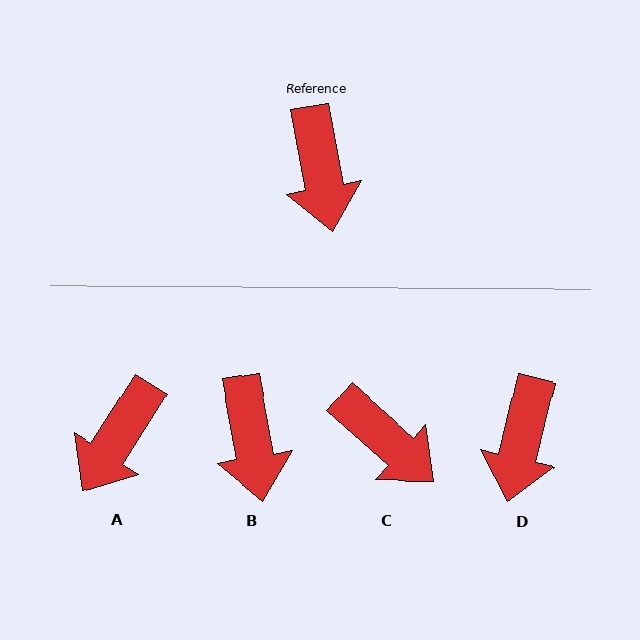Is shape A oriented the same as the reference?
No, it is off by about 43 degrees.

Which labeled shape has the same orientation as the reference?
B.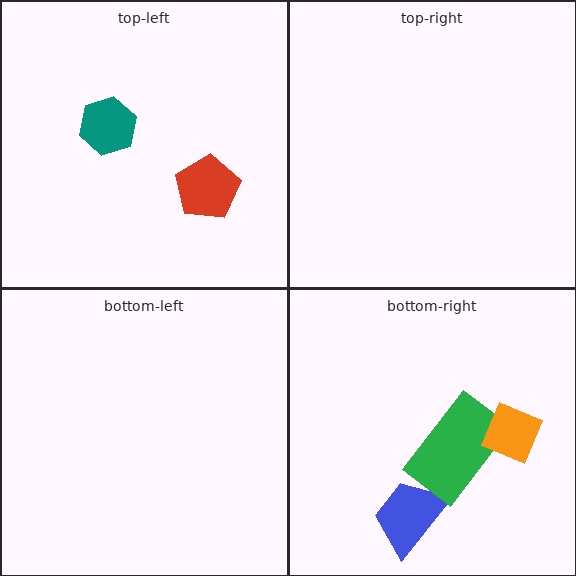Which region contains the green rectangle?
The bottom-right region.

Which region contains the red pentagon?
The top-left region.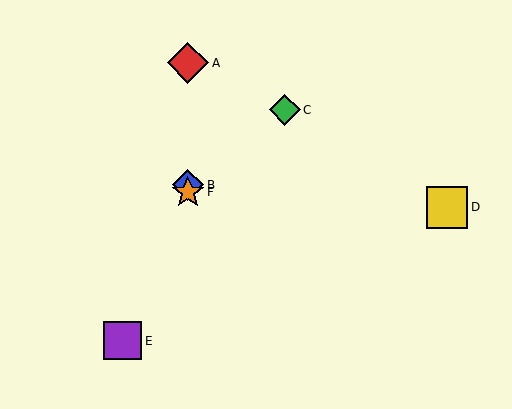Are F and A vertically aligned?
Yes, both are at x≈188.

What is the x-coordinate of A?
Object A is at x≈188.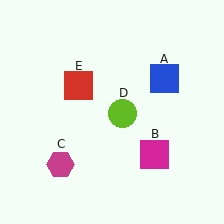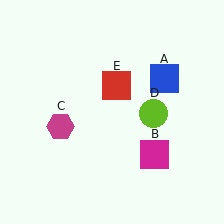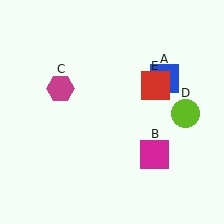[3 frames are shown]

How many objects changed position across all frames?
3 objects changed position: magenta hexagon (object C), lime circle (object D), red square (object E).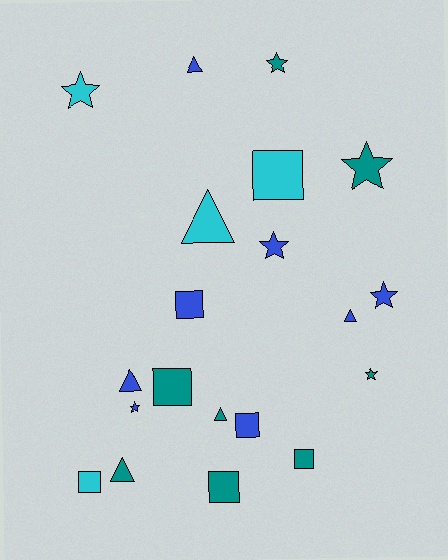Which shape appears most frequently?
Star, with 7 objects.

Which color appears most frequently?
Teal, with 8 objects.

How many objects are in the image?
There are 20 objects.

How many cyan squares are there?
There are 2 cyan squares.